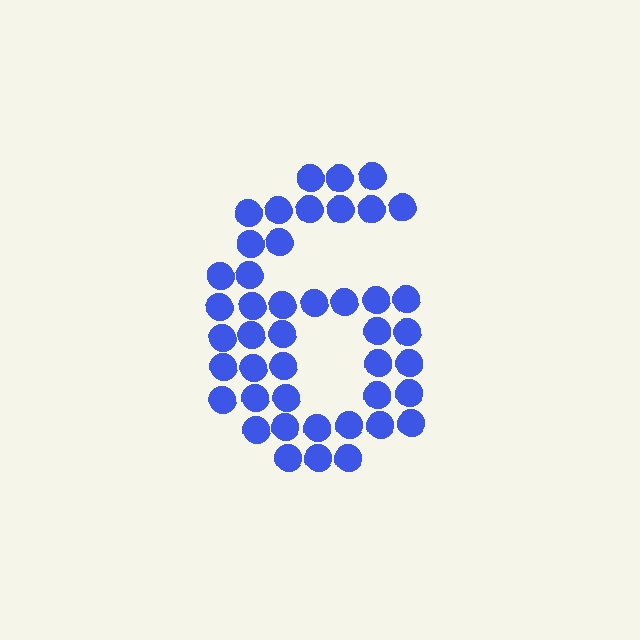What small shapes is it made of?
It is made of small circles.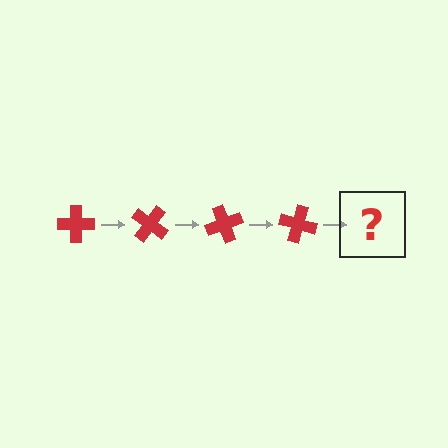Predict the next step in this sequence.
The next step is a red cross rotated 140 degrees.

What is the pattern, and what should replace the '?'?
The pattern is that the cross rotates 35 degrees each step. The '?' should be a red cross rotated 140 degrees.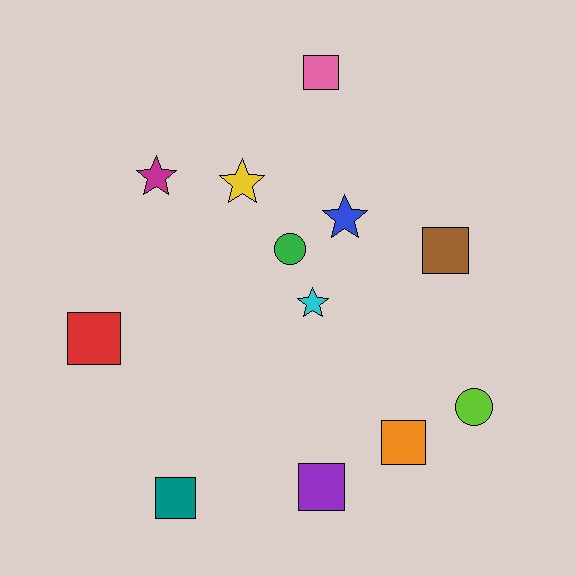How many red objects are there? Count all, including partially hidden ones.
There is 1 red object.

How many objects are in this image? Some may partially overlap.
There are 12 objects.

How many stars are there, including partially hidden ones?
There are 4 stars.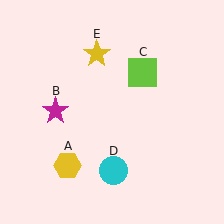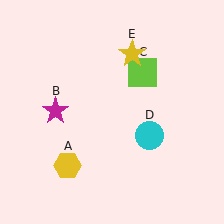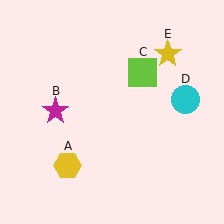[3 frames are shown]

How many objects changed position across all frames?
2 objects changed position: cyan circle (object D), yellow star (object E).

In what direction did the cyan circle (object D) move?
The cyan circle (object D) moved up and to the right.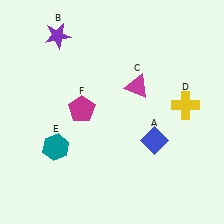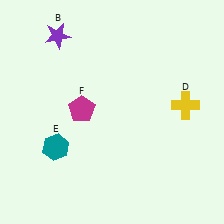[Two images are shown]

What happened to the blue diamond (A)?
The blue diamond (A) was removed in Image 2. It was in the bottom-right area of Image 1.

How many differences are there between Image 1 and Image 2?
There are 2 differences between the two images.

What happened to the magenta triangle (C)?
The magenta triangle (C) was removed in Image 2. It was in the top-right area of Image 1.